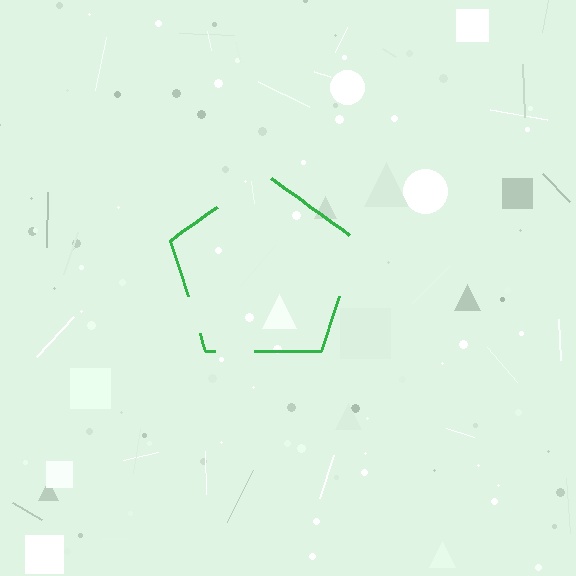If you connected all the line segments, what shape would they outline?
They would outline a pentagon.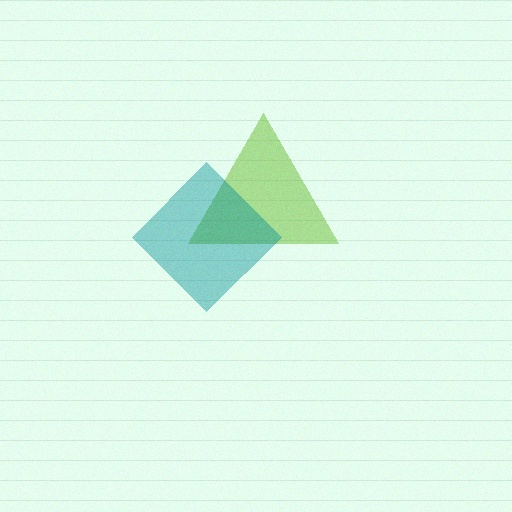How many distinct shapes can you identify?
There are 2 distinct shapes: a lime triangle, a teal diamond.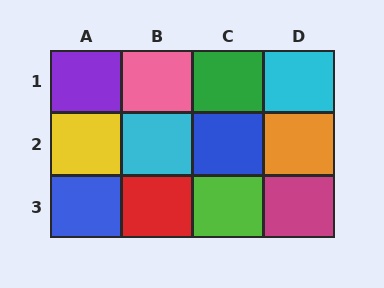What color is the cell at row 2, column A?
Yellow.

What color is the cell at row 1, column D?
Cyan.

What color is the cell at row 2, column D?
Orange.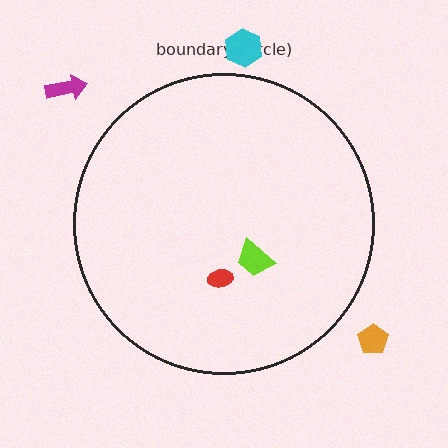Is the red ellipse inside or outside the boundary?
Inside.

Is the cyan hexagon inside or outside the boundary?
Outside.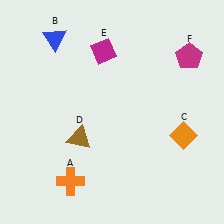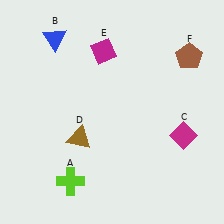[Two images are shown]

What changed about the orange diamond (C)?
In Image 1, C is orange. In Image 2, it changed to magenta.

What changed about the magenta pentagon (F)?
In Image 1, F is magenta. In Image 2, it changed to brown.